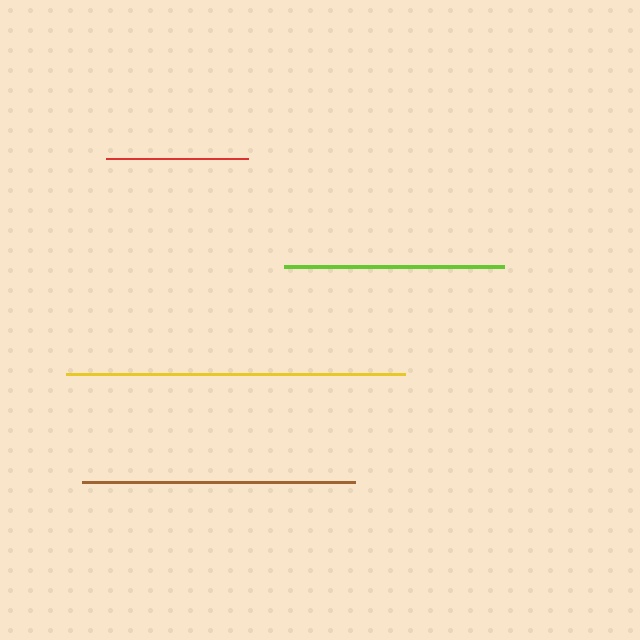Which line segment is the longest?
The yellow line is the longest at approximately 339 pixels.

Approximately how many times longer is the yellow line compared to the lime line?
The yellow line is approximately 1.5 times the length of the lime line.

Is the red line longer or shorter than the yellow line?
The yellow line is longer than the red line.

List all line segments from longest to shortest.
From longest to shortest: yellow, brown, lime, red.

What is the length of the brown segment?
The brown segment is approximately 273 pixels long.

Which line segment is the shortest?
The red line is the shortest at approximately 142 pixels.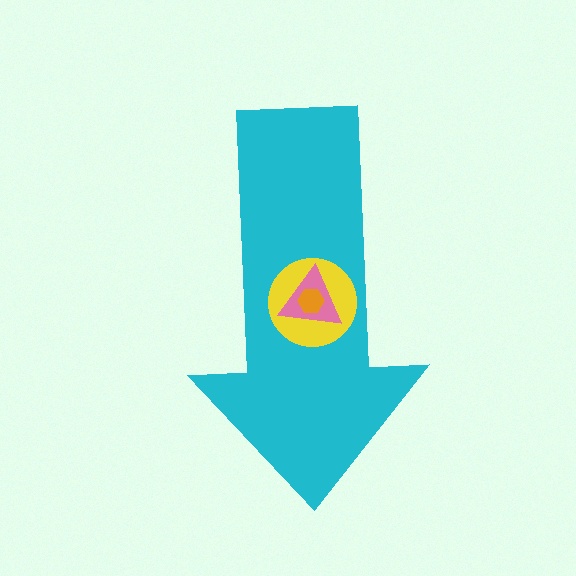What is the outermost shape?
The cyan arrow.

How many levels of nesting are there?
4.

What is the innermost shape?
The orange hexagon.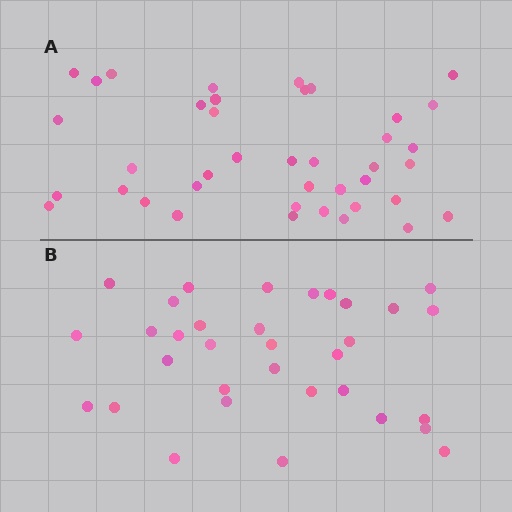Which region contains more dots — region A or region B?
Region A (the top region) has more dots.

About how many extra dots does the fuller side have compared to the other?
Region A has roughly 8 or so more dots than region B.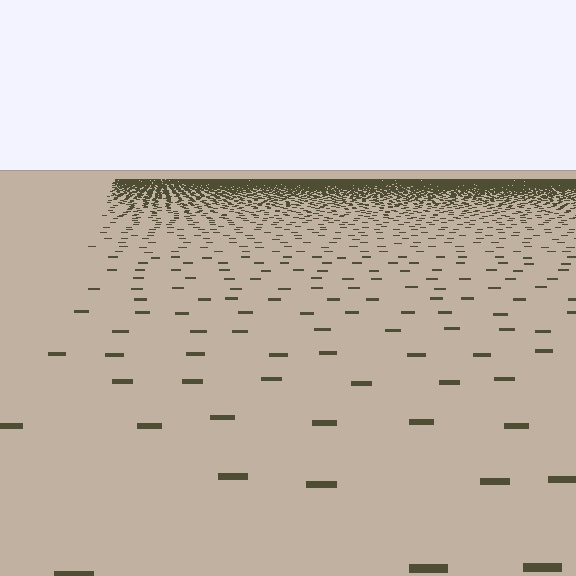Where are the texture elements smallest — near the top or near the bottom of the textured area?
Near the top.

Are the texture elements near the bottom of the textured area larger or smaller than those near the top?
Larger. Near the bottom, elements are closer to the viewer and appear at a bigger on-screen size.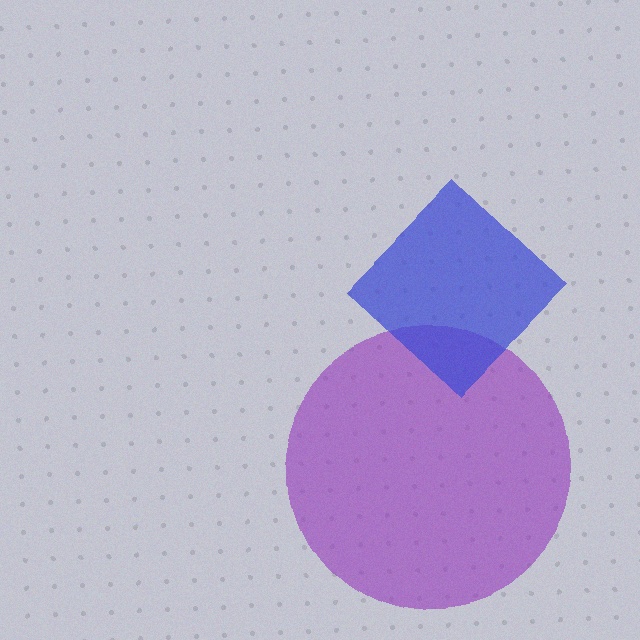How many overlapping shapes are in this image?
There are 2 overlapping shapes in the image.